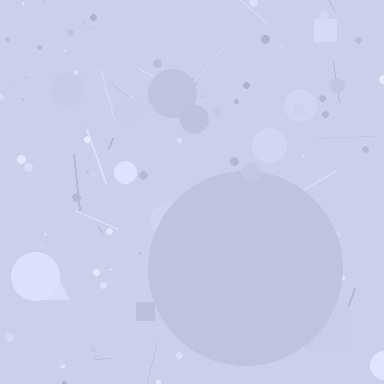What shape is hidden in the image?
A circle is hidden in the image.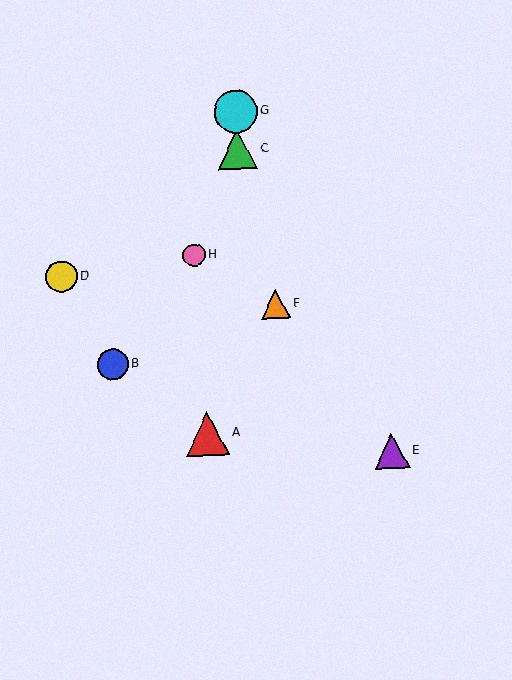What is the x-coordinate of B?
Object B is at x≈113.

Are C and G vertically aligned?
Yes, both are at x≈237.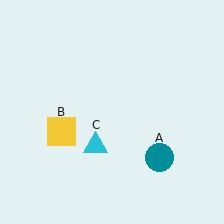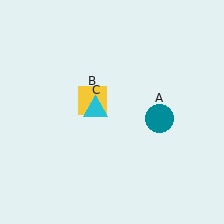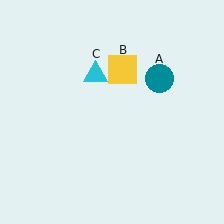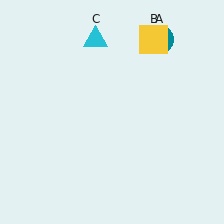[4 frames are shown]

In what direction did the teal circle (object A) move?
The teal circle (object A) moved up.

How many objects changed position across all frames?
3 objects changed position: teal circle (object A), yellow square (object B), cyan triangle (object C).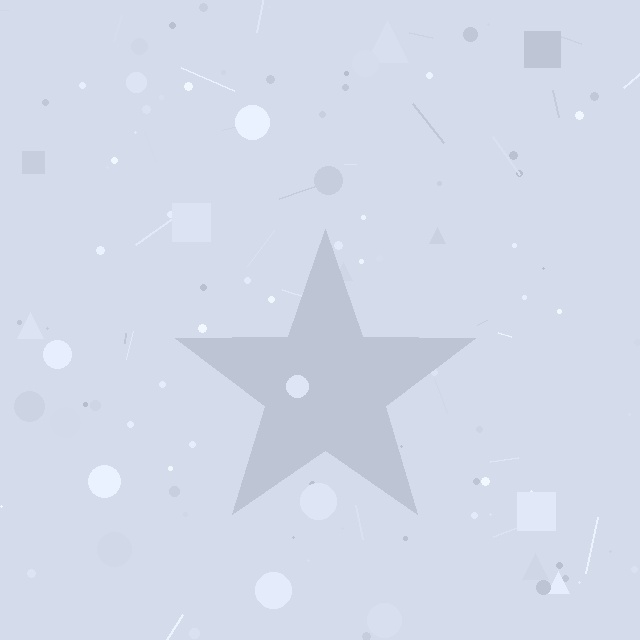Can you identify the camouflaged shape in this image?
The camouflaged shape is a star.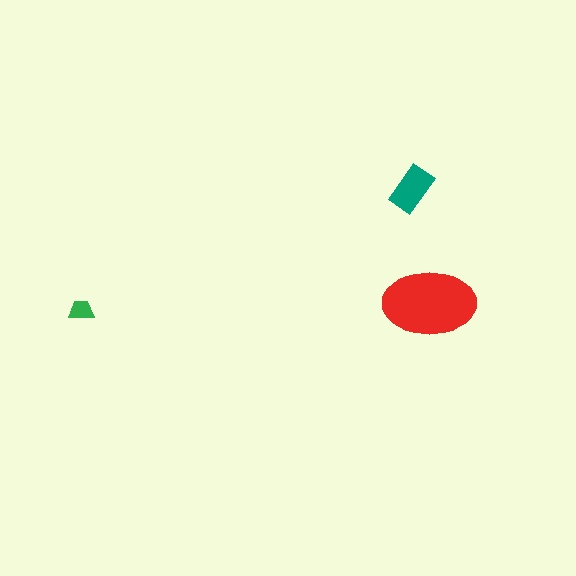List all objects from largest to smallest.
The red ellipse, the teal rectangle, the green trapezoid.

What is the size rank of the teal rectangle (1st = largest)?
2nd.